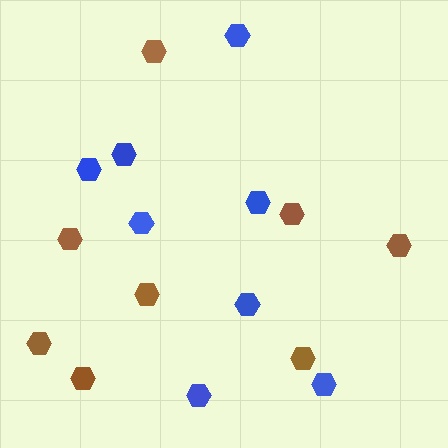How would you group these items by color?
There are 2 groups: one group of brown hexagons (8) and one group of blue hexagons (8).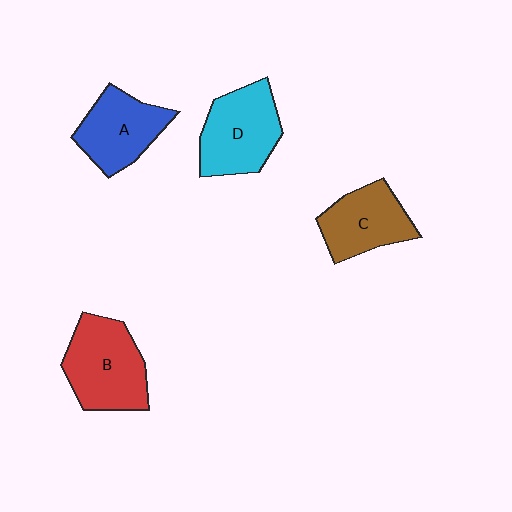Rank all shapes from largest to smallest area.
From largest to smallest: B (red), D (cyan), A (blue), C (brown).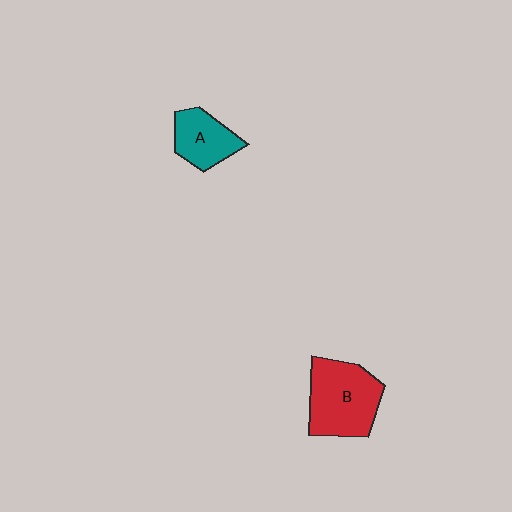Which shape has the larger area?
Shape B (red).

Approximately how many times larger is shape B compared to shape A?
Approximately 1.6 times.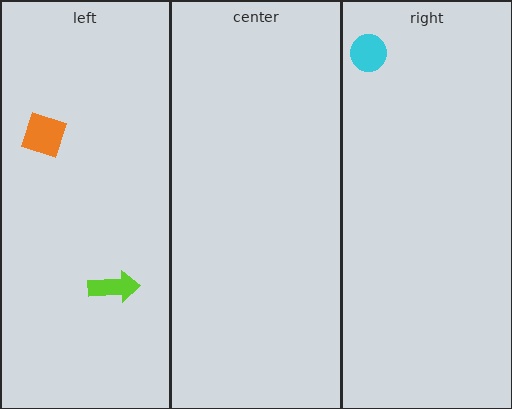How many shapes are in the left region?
2.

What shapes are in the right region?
The cyan circle.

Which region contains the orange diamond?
The left region.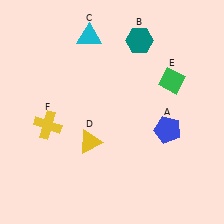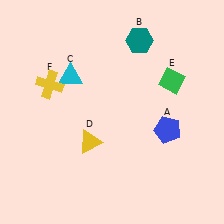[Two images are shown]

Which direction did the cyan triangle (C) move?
The cyan triangle (C) moved down.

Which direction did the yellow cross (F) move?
The yellow cross (F) moved up.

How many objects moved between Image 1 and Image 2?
2 objects moved between the two images.